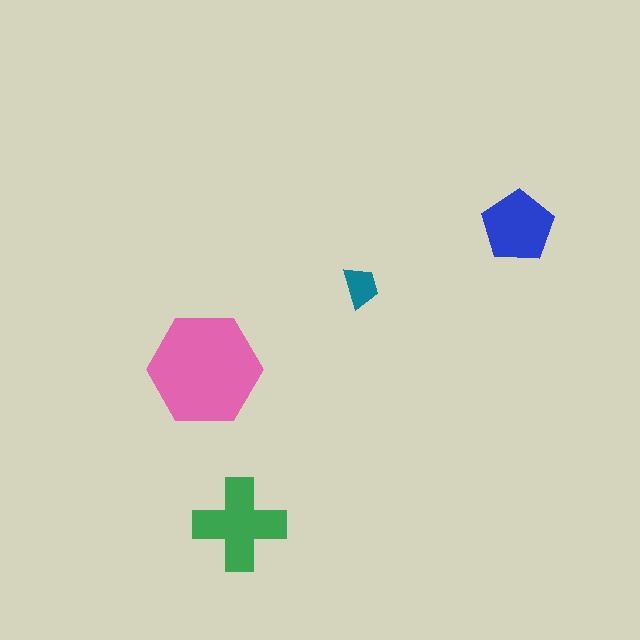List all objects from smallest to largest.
The teal trapezoid, the blue pentagon, the green cross, the pink hexagon.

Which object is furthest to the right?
The blue pentagon is rightmost.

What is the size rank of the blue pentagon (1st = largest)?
3rd.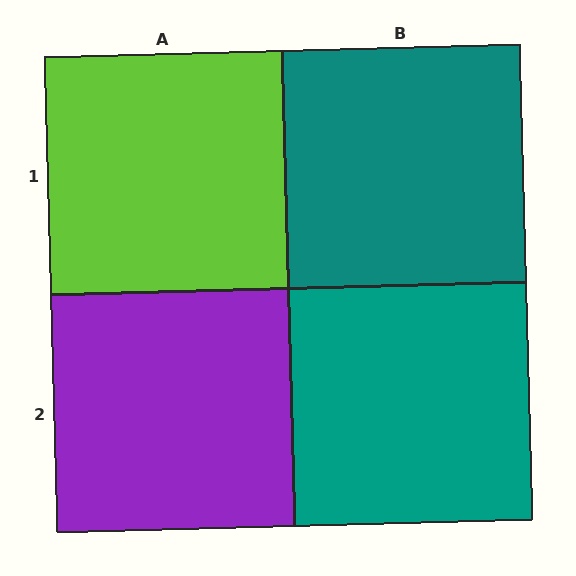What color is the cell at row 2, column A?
Purple.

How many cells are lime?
1 cell is lime.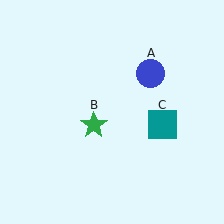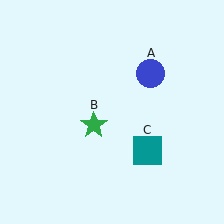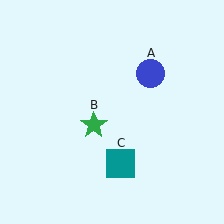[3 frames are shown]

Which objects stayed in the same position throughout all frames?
Blue circle (object A) and green star (object B) remained stationary.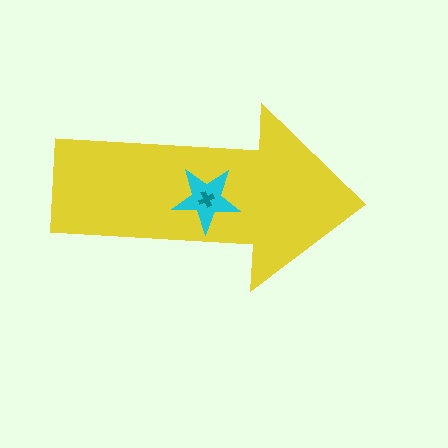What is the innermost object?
The teal cross.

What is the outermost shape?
The yellow arrow.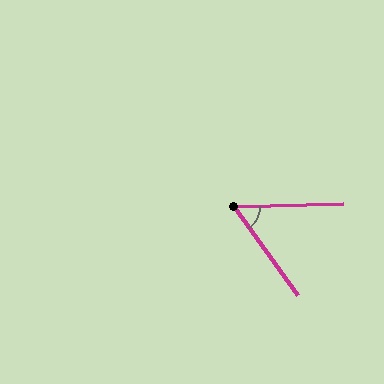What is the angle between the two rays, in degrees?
Approximately 56 degrees.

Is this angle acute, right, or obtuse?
It is acute.